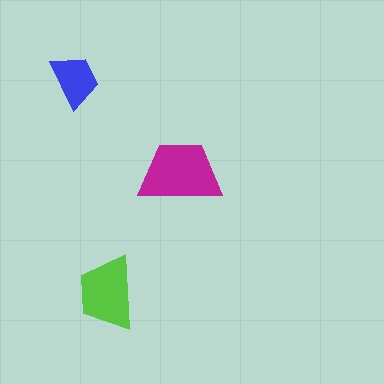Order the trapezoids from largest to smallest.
the magenta one, the lime one, the blue one.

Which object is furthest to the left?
The blue trapezoid is leftmost.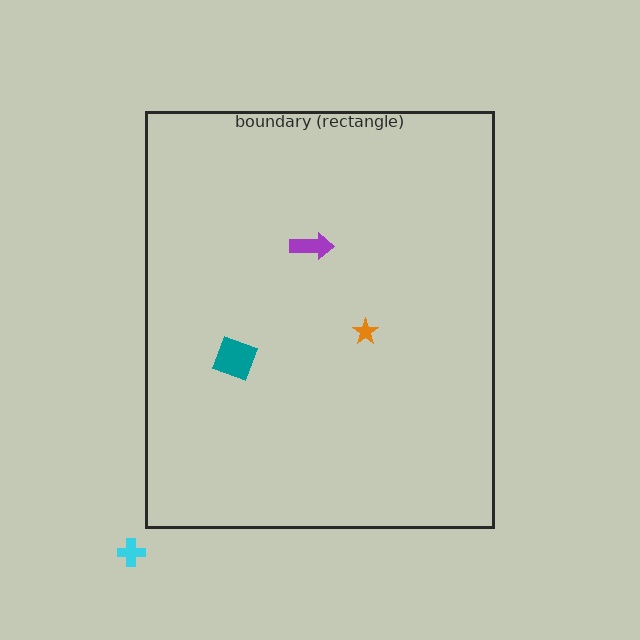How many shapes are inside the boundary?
3 inside, 1 outside.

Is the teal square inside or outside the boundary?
Inside.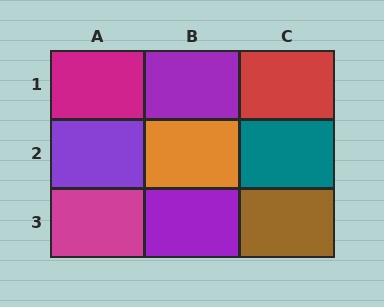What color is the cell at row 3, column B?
Purple.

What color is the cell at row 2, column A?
Purple.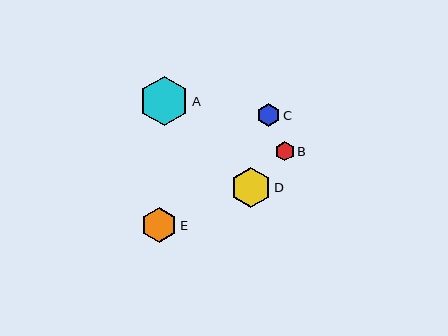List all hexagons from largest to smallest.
From largest to smallest: A, D, E, C, B.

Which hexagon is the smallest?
Hexagon B is the smallest with a size of approximately 19 pixels.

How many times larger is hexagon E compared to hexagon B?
Hexagon E is approximately 1.9 times the size of hexagon B.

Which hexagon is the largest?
Hexagon A is the largest with a size of approximately 49 pixels.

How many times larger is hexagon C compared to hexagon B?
Hexagon C is approximately 1.2 times the size of hexagon B.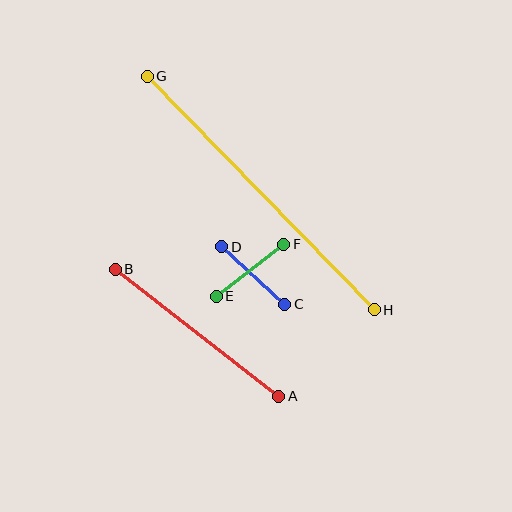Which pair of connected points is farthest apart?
Points G and H are farthest apart.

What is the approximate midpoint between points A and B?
The midpoint is at approximately (197, 333) pixels.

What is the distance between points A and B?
The distance is approximately 207 pixels.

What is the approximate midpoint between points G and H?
The midpoint is at approximately (261, 193) pixels.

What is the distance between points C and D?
The distance is approximately 85 pixels.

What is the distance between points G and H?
The distance is approximately 326 pixels.